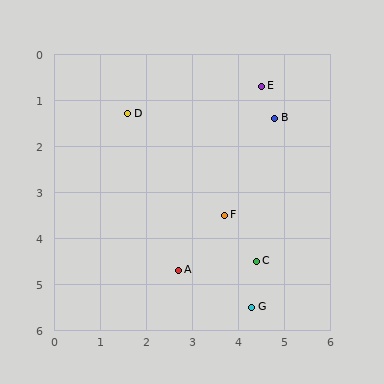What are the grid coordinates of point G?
Point G is at approximately (4.3, 5.5).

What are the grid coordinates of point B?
Point B is at approximately (4.8, 1.4).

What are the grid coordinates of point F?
Point F is at approximately (3.7, 3.5).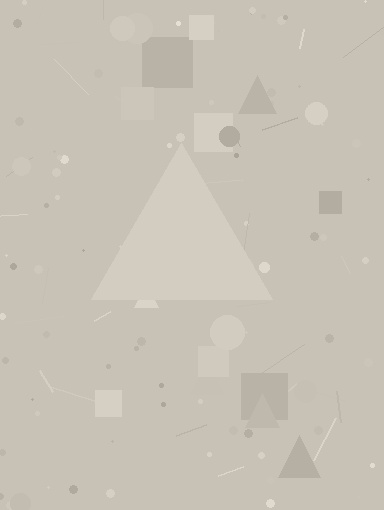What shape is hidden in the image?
A triangle is hidden in the image.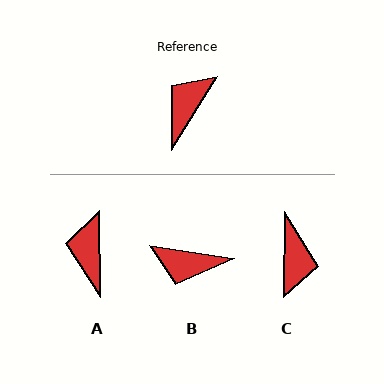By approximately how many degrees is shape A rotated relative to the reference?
Approximately 32 degrees counter-clockwise.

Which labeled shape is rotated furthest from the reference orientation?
C, about 149 degrees away.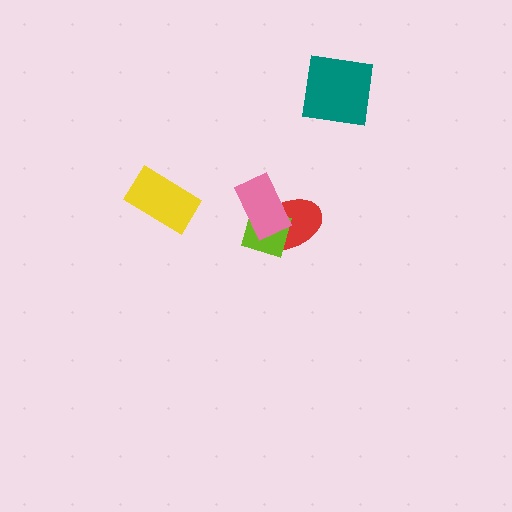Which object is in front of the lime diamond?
The pink rectangle is in front of the lime diamond.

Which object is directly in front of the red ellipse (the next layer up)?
The lime diamond is directly in front of the red ellipse.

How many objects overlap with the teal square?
0 objects overlap with the teal square.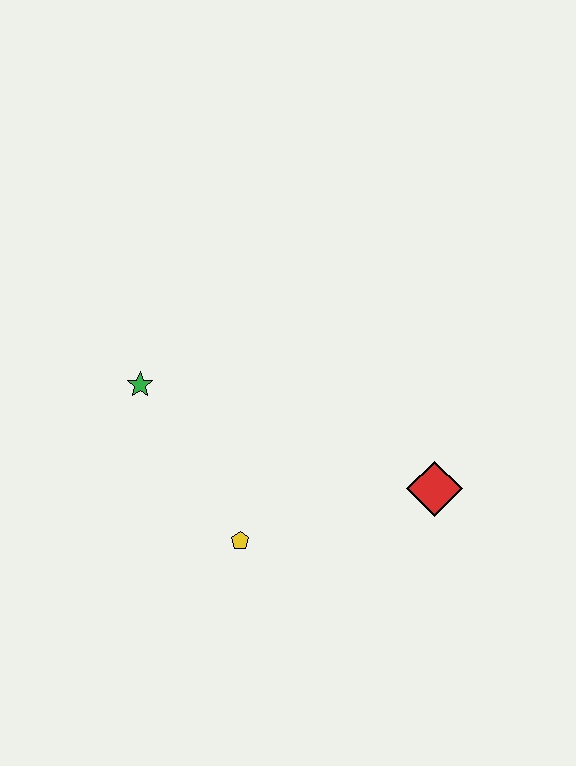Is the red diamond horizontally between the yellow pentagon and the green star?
No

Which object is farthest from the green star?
The red diamond is farthest from the green star.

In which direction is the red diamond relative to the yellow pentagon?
The red diamond is to the right of the yellow pentagon.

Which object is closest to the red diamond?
The yellow pentagon is closest to the red diamond.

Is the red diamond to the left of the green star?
No